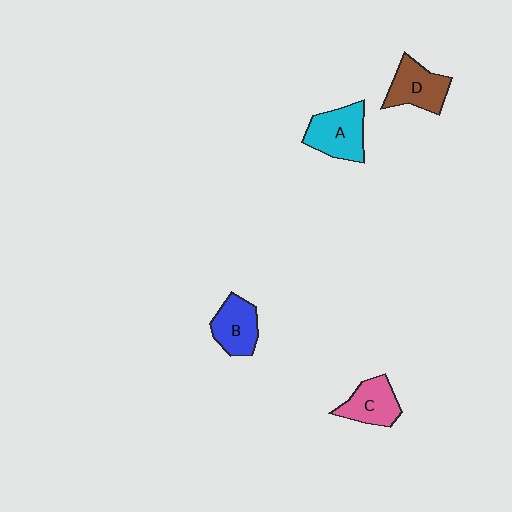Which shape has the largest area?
Shape A (cyan).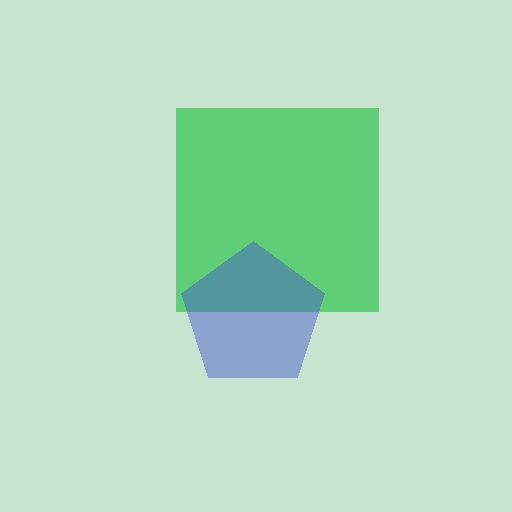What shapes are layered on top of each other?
The layered shapes are: a green square, a blue pentagon.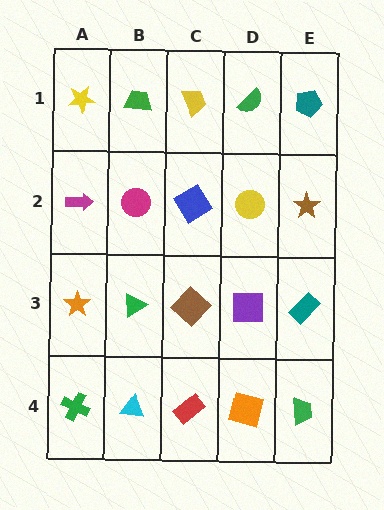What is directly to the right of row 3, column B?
A brown diamond.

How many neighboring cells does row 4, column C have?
3.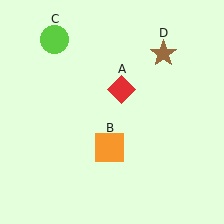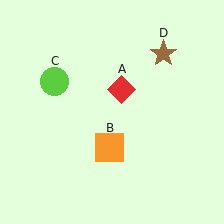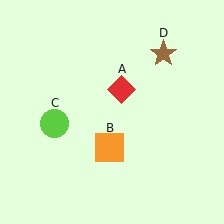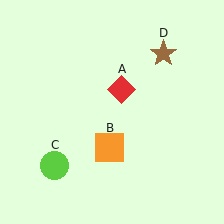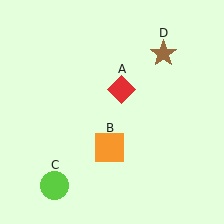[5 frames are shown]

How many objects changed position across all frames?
1 object changed position: lime circle (object C).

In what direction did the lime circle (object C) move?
The lime circle (object C) moved down.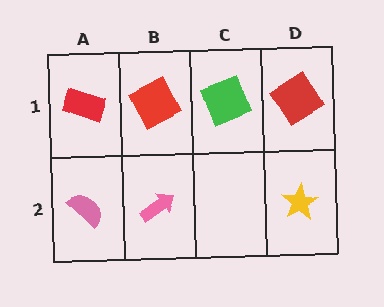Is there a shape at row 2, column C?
No, that cell is empty.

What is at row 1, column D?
A red diamond.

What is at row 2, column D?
A yellow star.